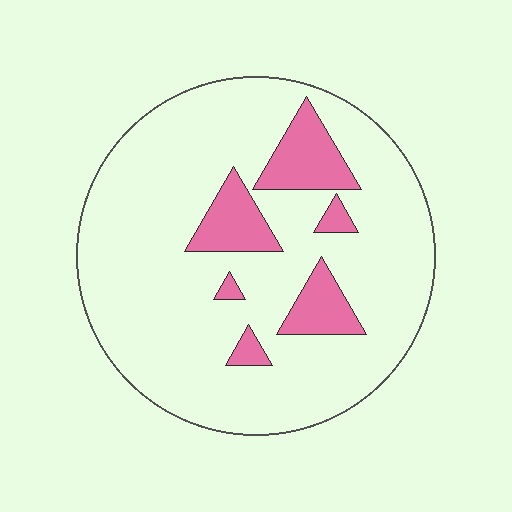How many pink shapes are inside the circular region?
6.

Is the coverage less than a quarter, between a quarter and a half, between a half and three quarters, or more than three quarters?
Less than a quarter.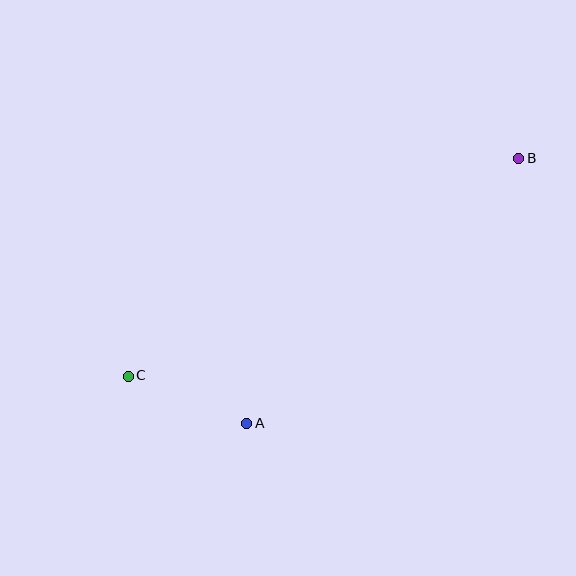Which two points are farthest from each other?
Points B and C are farthest from each other.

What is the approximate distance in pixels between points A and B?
The distance between A and B is approximately 380 pixels.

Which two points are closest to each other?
Points A and C are closest to each other.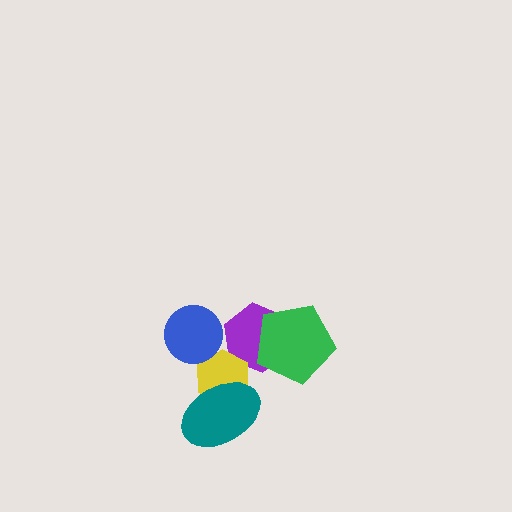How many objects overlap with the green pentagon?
1 object overlaps with the green pentagon.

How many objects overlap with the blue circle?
0 objects overlap with the blue circle.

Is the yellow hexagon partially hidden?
Yes, it is partially covered by another shape.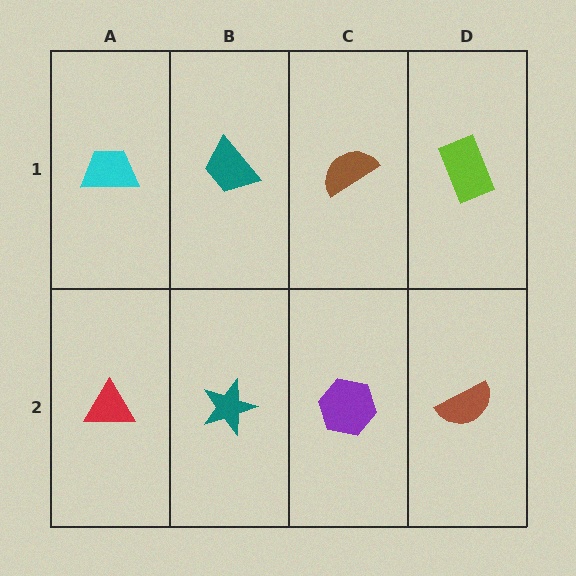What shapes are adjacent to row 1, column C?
A purple hexagon (row 2, column C), a teal trapezoid (row 1, column B), a lime rectangle (row 1, column D).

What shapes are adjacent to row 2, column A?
A cyan trapezoid (row 1, column A), a teal star (row 2, column B).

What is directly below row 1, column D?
A brown semicircle.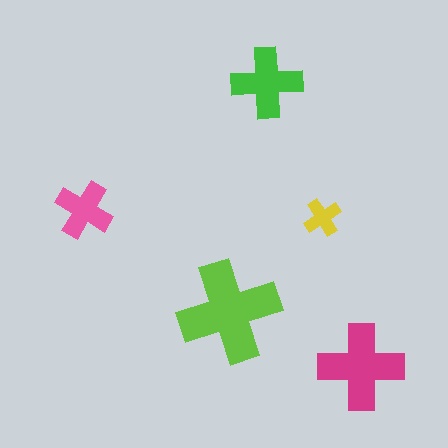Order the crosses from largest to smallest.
the lime one, the magenta one, the green one, the pink one, the yellow one.